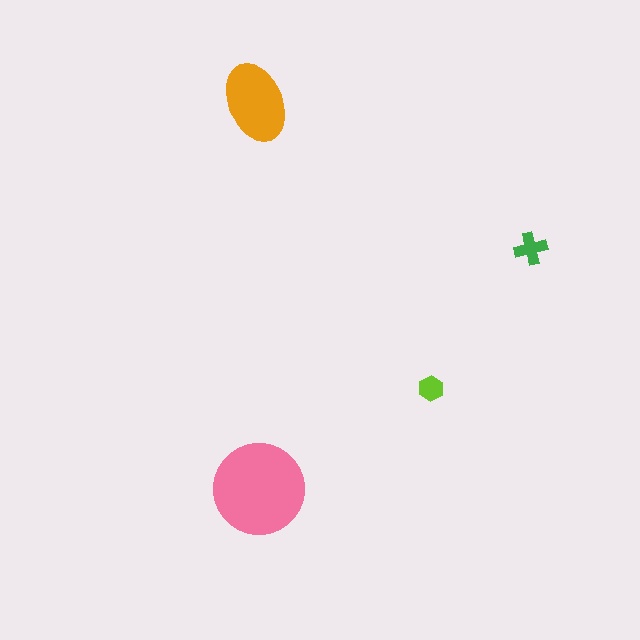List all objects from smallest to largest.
The lime hexagon, the green cross, the orange ellipse, the pink circle.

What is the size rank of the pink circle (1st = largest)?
1st.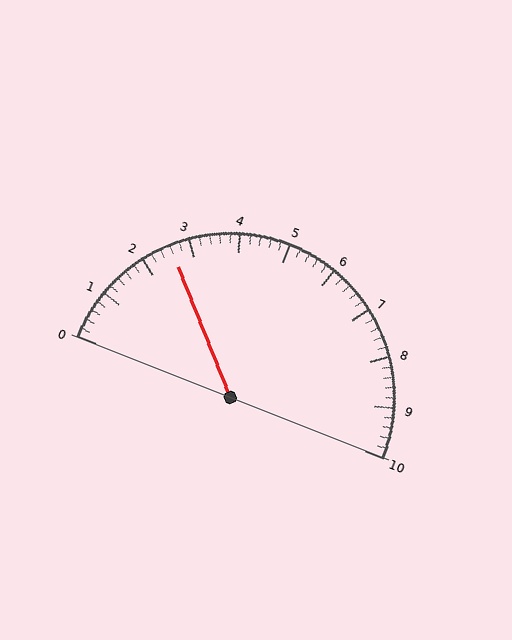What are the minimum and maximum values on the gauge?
The gauge ranges from 0 to 10.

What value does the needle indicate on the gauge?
The needle indicates approximately 2.6.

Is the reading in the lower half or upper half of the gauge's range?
The reading is in the lower half of the range (0 to 10).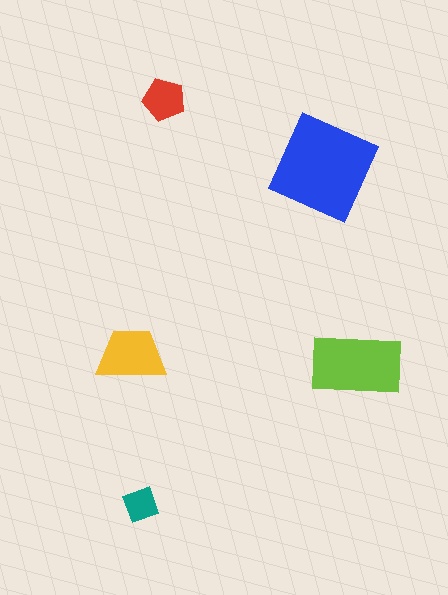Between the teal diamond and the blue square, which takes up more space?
The blue square.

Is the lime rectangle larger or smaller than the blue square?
Smaller.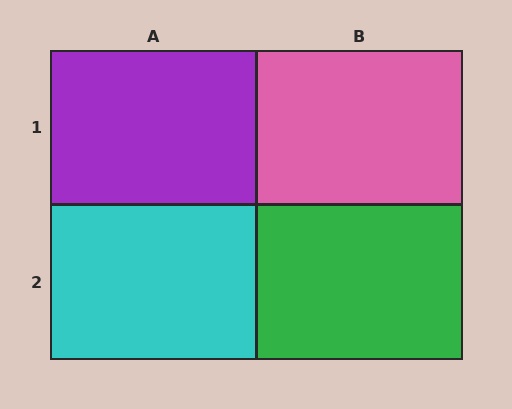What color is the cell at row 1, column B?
Pink.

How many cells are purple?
1 cell is purple.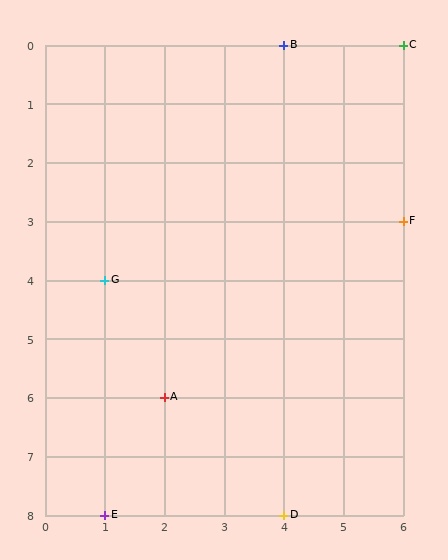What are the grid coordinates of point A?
Point A is at grid coordinates (2, 6).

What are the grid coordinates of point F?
Point F is at grid coordinates (6, 3).